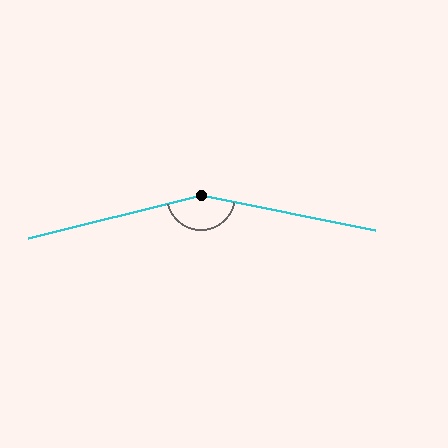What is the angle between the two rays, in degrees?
Approximately 155 degrees.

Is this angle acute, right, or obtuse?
It is obtuse.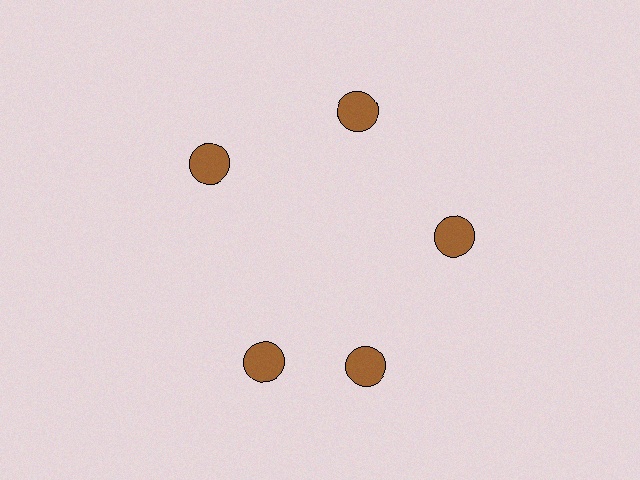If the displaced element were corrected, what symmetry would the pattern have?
It would have 5-fold rotational symmetry — the pattern would map onto itself every 72 degrees.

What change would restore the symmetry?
The symmetry would be restored by rotating it back into even spacing with its neighbors so that all 5 circles sit at equal angles and equal distance from the center.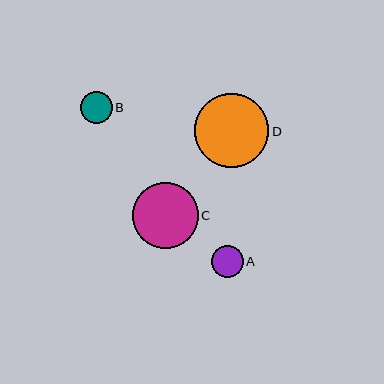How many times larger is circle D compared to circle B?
Circle D is approximately 2.3 times the size of circle B.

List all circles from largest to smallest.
From largest to smallest: D, C, A, B.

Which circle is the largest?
Circle D is the largest with a size of approximately 75 pixels.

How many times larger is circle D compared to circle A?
Circle D is approximately 2.3 times the size of circle A.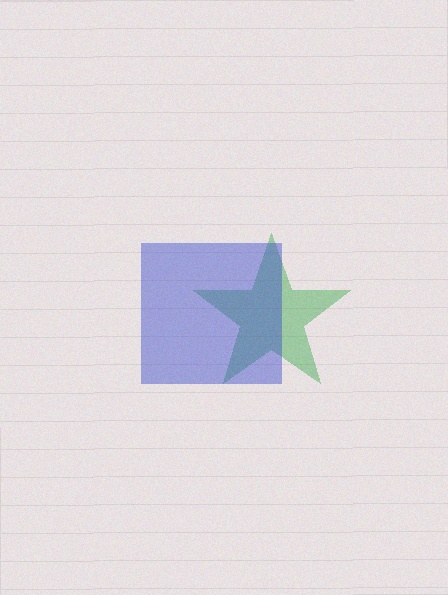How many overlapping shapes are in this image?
There are 2 overlapping shapes in the image.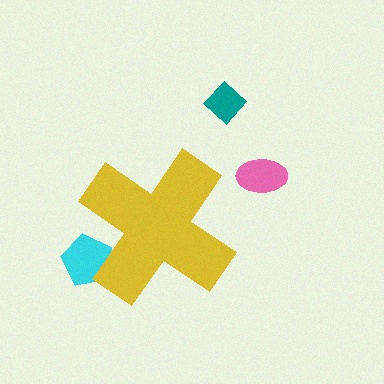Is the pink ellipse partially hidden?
No, the pink ellipse is fully visible.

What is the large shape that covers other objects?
A yellow cross.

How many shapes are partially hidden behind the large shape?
1 shape is partially hidden.